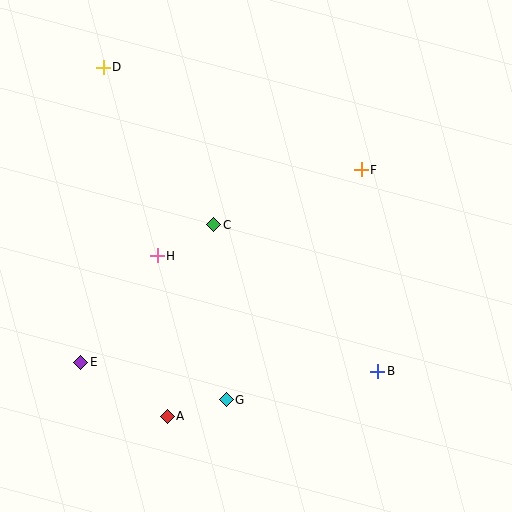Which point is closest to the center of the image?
Point C at (214, 225) is closest to the center.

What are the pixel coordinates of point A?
Point A is at (167, 416).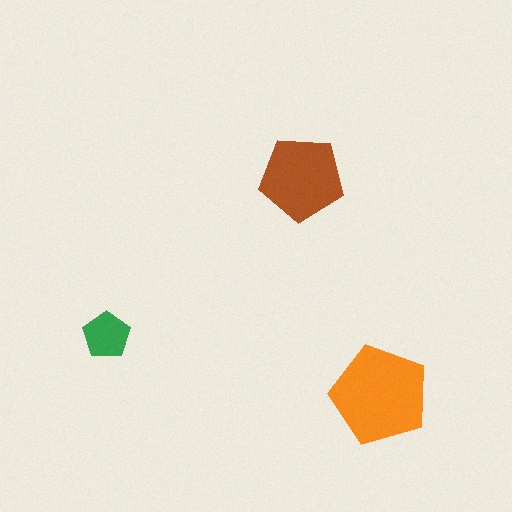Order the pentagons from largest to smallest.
the orange one, the brown one, the green one.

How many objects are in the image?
There are 3 objects in the image.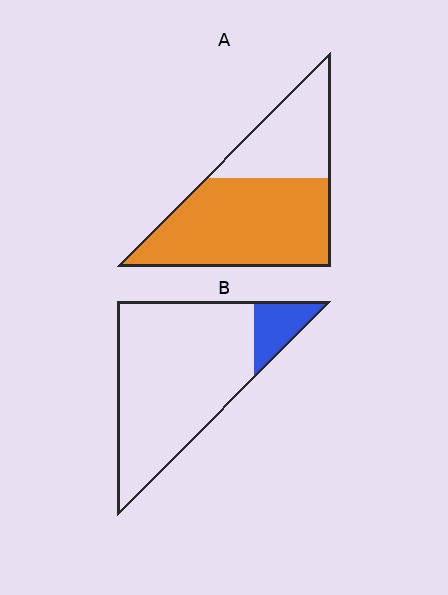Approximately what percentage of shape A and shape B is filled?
A is approximately 65% and B is approximately 15%.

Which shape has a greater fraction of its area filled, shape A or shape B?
Shape A.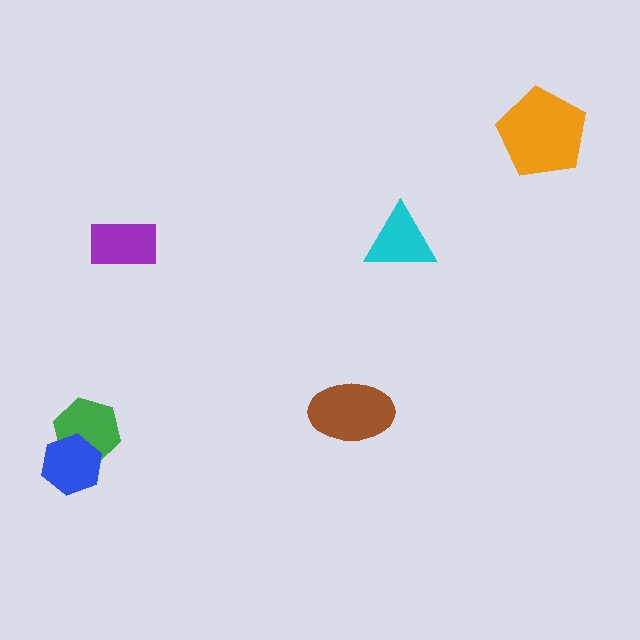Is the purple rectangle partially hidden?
No, no other shape covers it.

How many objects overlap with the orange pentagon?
0 objects overlap with the orange pentagon.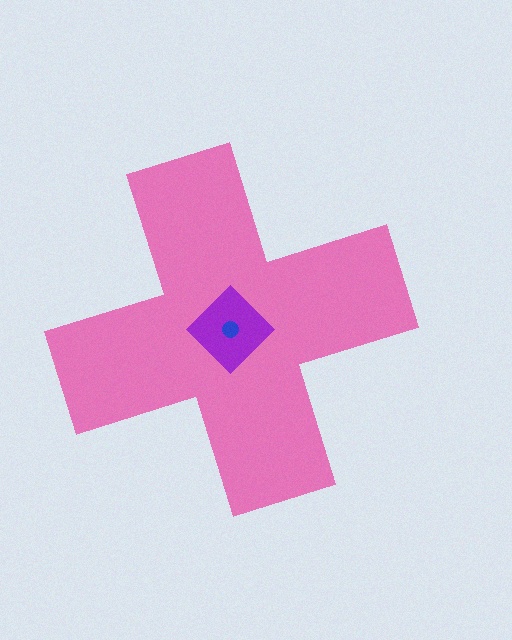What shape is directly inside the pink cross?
The purple diamond.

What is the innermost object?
The blue circle.